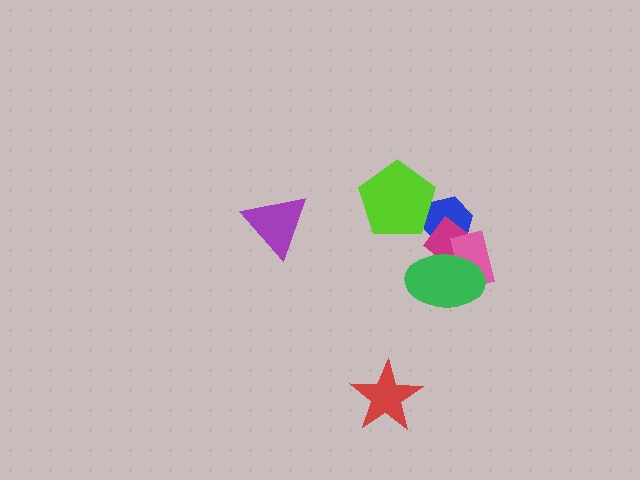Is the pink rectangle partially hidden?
Yes, it is partially covered by another shape.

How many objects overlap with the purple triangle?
0 objects overlap with the purple triangle.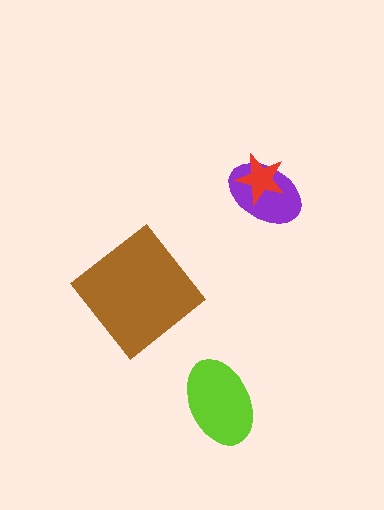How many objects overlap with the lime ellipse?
0 objects overlap with the lime ellipse.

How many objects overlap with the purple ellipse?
1 object overlaps with the purple ellipse.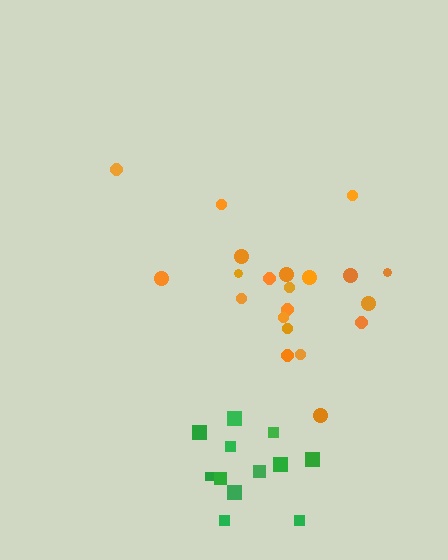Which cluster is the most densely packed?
Green.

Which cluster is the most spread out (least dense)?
Orange.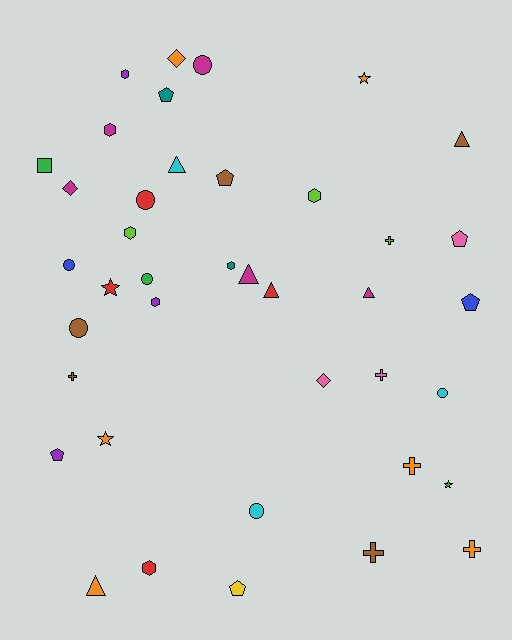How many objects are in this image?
There are 40 objects.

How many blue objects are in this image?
There are 2 blue objects.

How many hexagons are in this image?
There are 7 hexagons.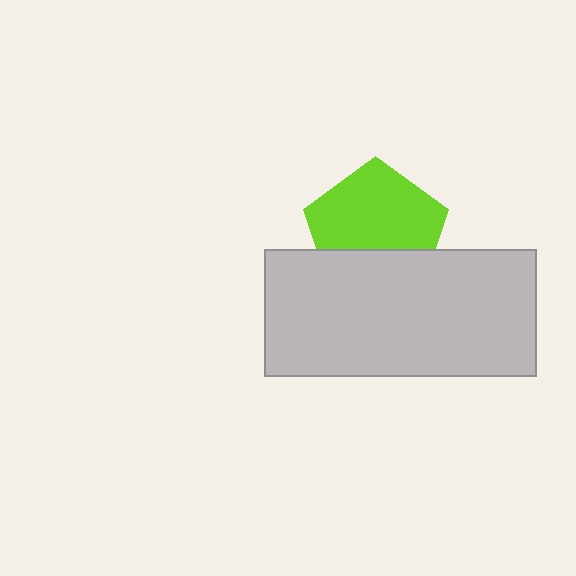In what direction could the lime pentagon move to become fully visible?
The lime pentagon could move up. That would shift it out from behind the light gray rectangle entirely.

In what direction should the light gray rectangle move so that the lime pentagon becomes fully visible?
The light gray rectangle should move down. That is the shortest direction to clear the overlap and leave the lime pentagon fully visible.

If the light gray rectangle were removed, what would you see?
You would see the complete lime pentagon.